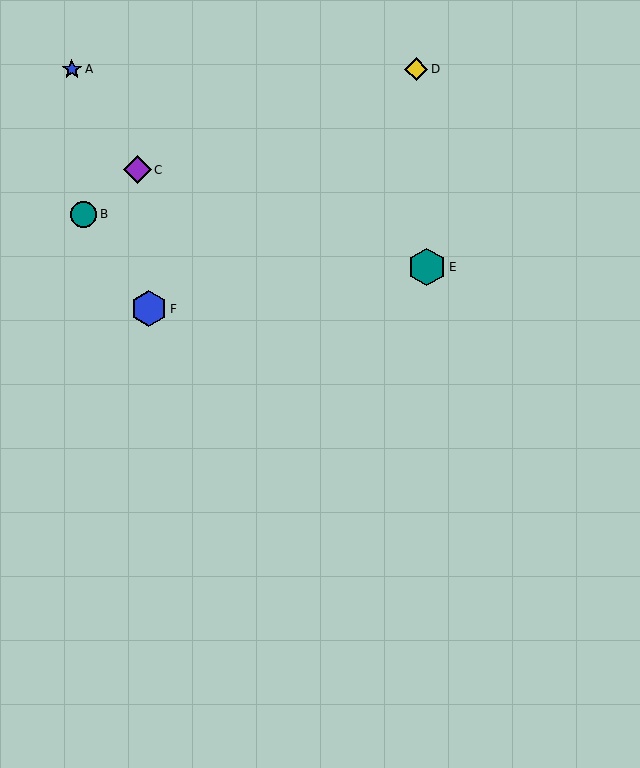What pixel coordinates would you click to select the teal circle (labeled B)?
Click at (83, 214) to select the teal circle B.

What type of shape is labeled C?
Shape C is a purple diamond.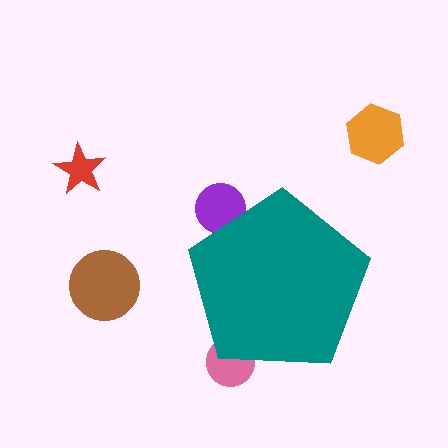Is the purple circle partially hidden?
Yes, the purple circle is partially hidden behind the teal pentagon.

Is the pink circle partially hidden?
Yes, the pink circle is partially hidden behind the teal pentagon.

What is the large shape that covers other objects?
A teal pentagon.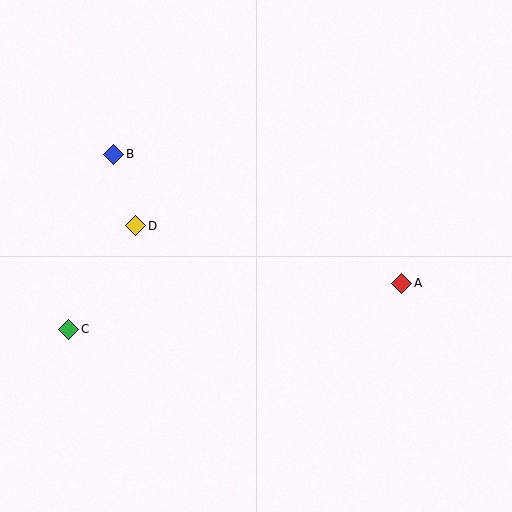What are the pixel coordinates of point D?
Point D is at (136, 226).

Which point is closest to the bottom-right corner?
Point A is closest to the bottom-right corner.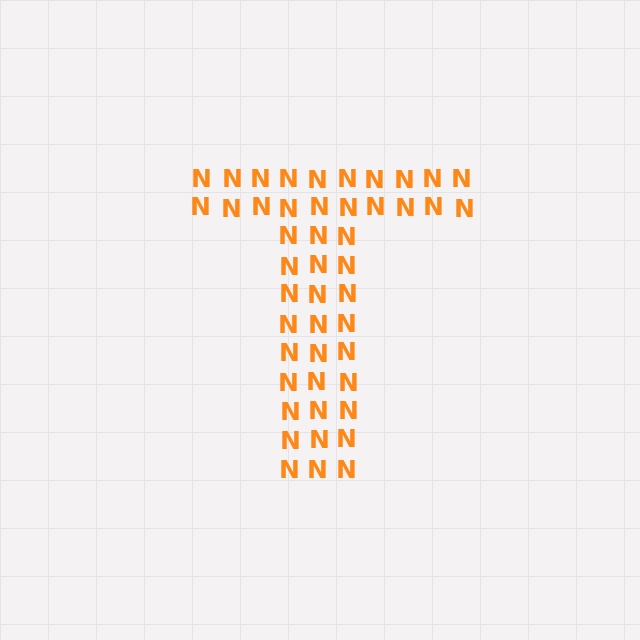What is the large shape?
The large shape is the letter T.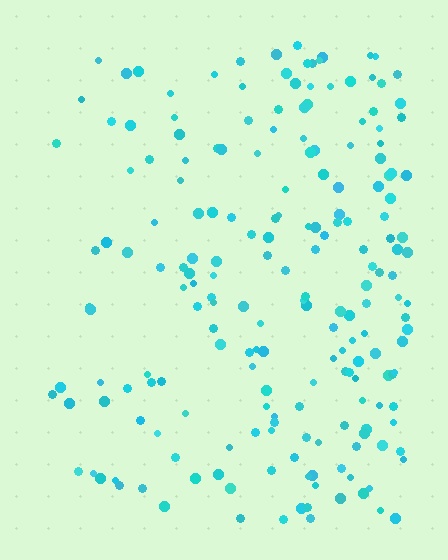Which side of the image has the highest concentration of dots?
The right.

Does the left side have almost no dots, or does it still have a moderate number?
Still a moderate number, just noticeably fewer than the right.